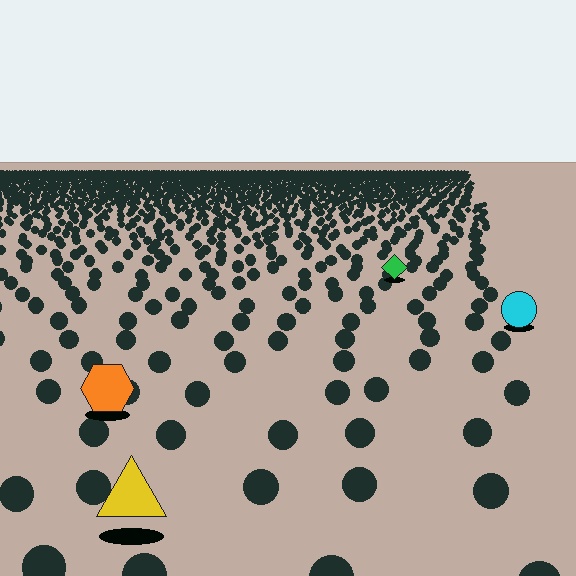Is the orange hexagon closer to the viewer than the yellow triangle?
No. The yellow triangle is closer — you can tell from the texture gradient: the ground texture is coarser near it.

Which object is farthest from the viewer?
The green diamond is farthest from the viewer. It appears smaller and the ground texture around it is denser.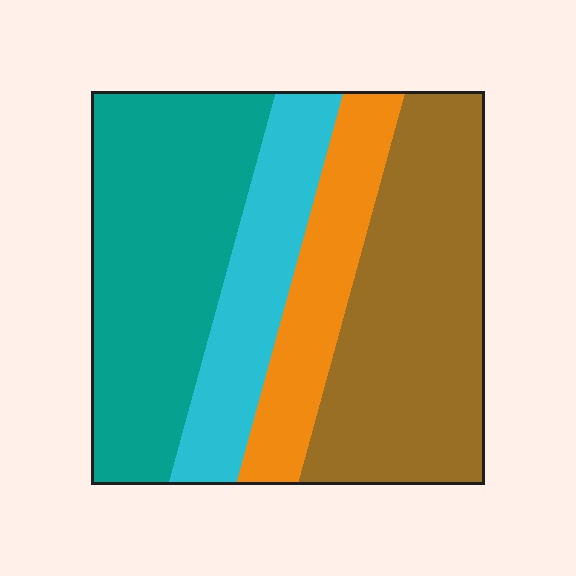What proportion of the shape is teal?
Teal takes up about one third (1/3) of the shape.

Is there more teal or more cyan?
Teal.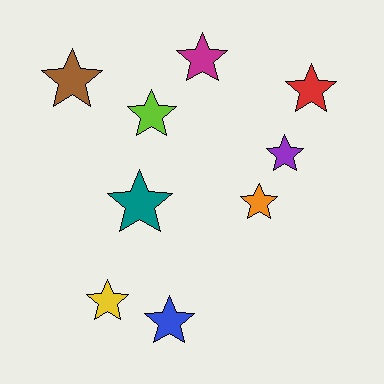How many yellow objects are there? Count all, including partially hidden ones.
There is 1 yellow object.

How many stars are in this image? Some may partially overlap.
There are 9 stars.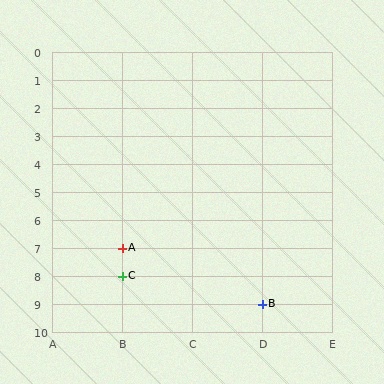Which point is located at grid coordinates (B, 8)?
Point C is at (B, 8).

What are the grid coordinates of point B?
Point B is at grid coordinates (D, 9).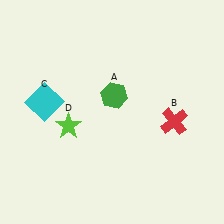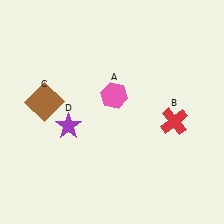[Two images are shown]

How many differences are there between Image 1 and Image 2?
There are 3 differences between the two images.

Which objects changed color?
A changed from green to pink. C changed from cyan to brown. D changed from lime to purple.